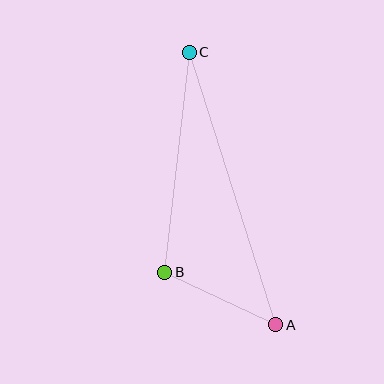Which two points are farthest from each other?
Points A and C are farthest from each other.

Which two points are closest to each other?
Points A and B are closest to each other.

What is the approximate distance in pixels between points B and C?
The distance between B and C is approximately 221 pixels.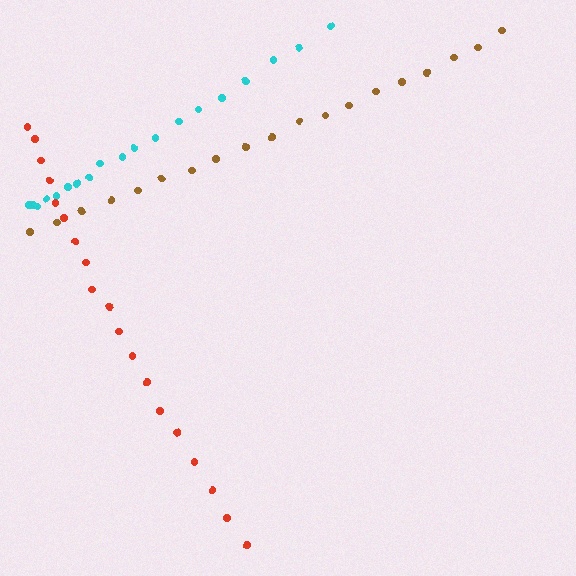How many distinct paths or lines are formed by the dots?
There are 3 distinct paths.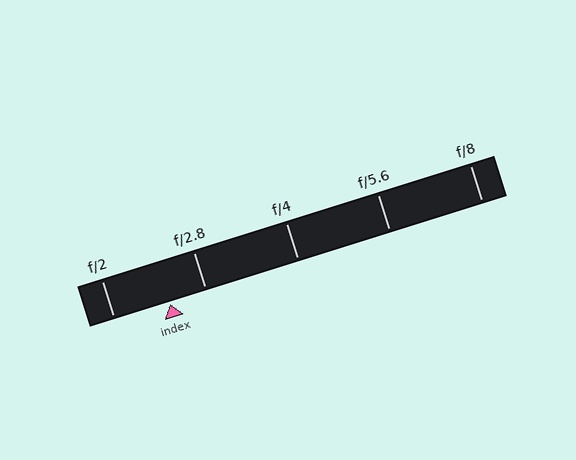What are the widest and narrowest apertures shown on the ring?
The widest aperture shown is f/2 and the narrowest is f/8.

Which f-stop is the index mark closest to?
The index mark is closest to f/2.8.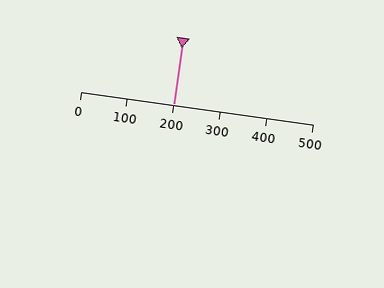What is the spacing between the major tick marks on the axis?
The major ticks are spaced 100 apart.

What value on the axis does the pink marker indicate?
The marker indicates approximately 200.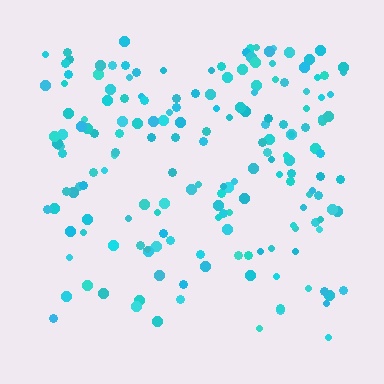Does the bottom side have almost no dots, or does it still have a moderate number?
Still a moderate number, just noticeably fewer than the top.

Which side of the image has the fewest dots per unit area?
The bottom.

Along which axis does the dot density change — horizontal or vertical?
Vertical.